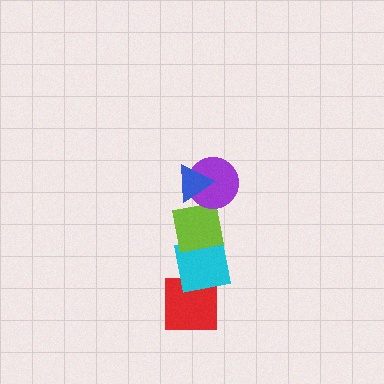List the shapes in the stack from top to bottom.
From top to bottom: the blue triangle, the purple circle, the lime square, the cyan square, the red square.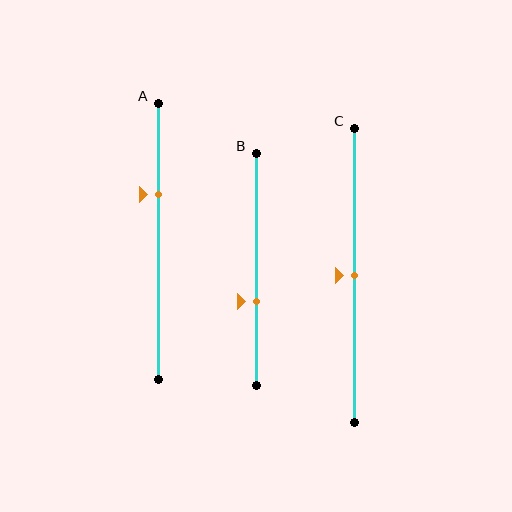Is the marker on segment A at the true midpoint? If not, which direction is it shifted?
No, the marker on segment A is shifted upward by about 17% of the segment length.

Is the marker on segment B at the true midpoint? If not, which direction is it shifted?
No, the marker on segment B is shifted downward by about 14% of the segment length.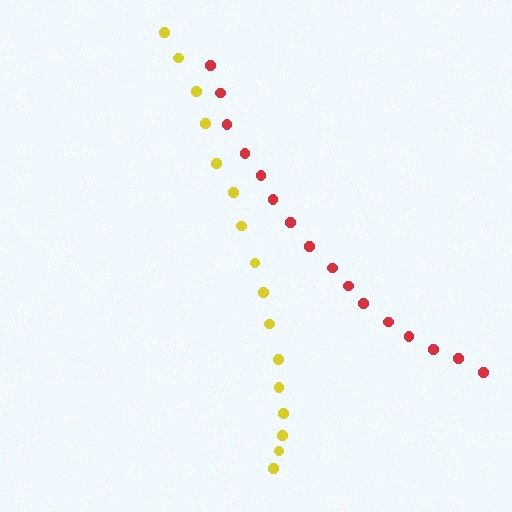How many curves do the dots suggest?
There are 2 distinct paths.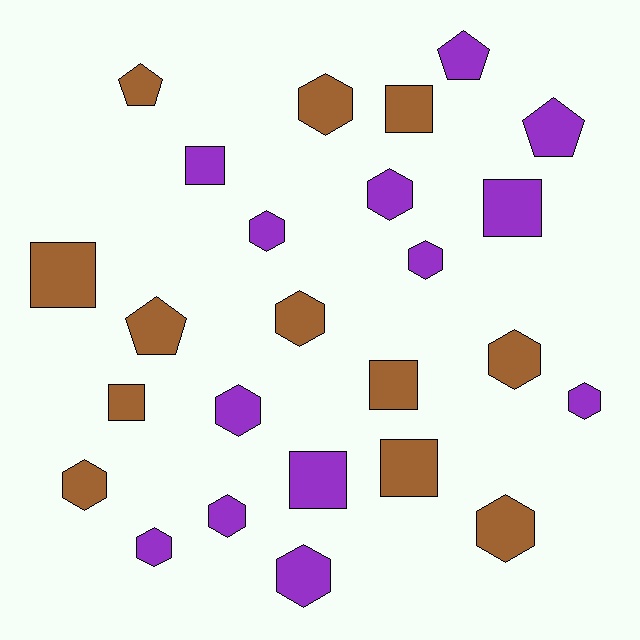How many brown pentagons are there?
There are 2 brown pentagons.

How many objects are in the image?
There are 25 objects.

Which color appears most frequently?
Purple, with 13 objects.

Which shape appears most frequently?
Hexagon, with 13 objects.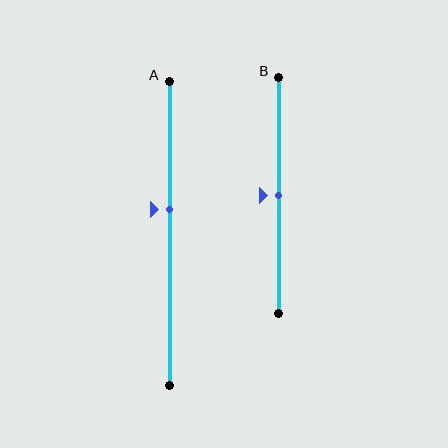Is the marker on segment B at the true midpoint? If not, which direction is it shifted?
Yes, the marker on segment B is at the true midpoint.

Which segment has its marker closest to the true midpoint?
Segment B has its marker closest to the true midpoint.